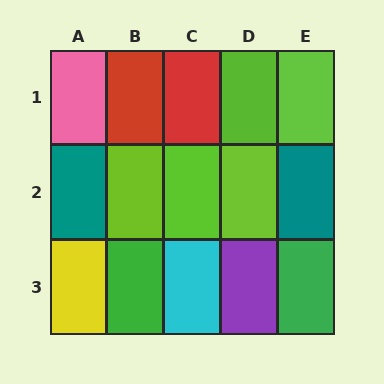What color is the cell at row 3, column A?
Yellow.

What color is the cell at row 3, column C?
Cyan.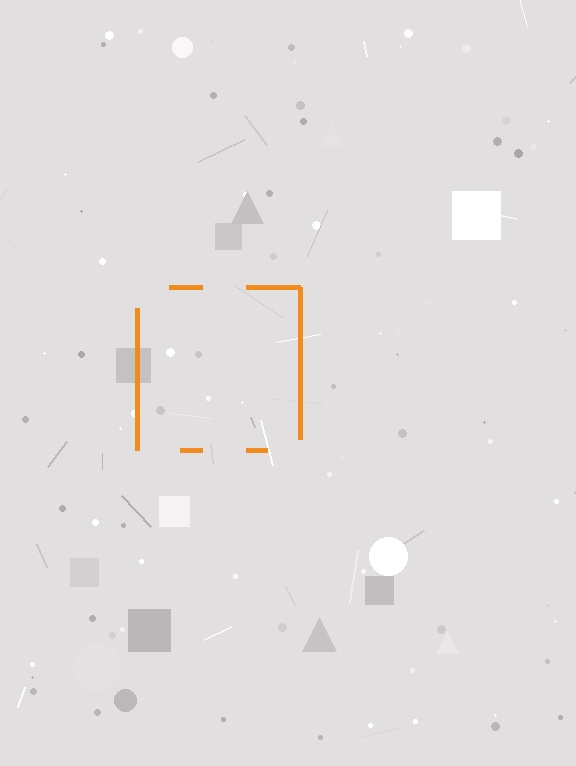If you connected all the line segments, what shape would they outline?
They would outline a square.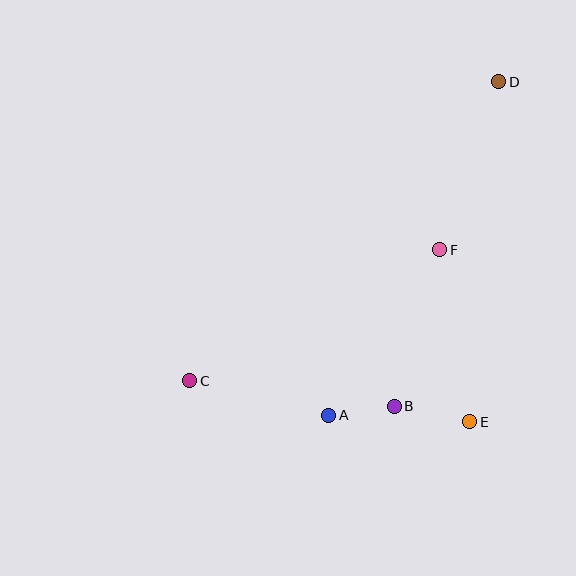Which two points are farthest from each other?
Points C and D are farthest from each other.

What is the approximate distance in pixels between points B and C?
The distance between B and C is approximately 206 pixels.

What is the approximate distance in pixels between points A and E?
The distance between A and E is approximately 141 pixels.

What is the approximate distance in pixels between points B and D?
The distance between B and D is approximately 341 pixels.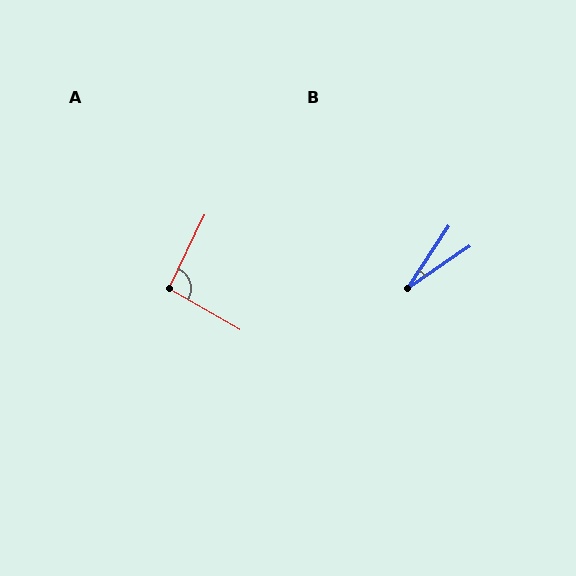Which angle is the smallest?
B, at approximately 23 degrees.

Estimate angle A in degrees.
Approximately 94 degrees.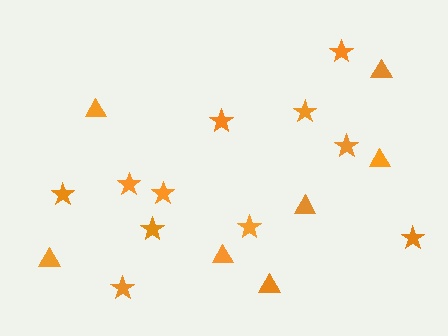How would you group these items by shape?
There are 2 groups: one group of triangles (7) and one group of stars (11).